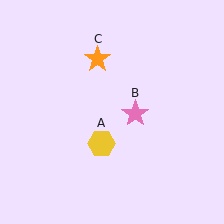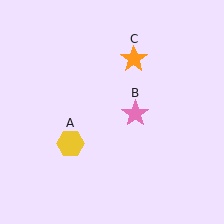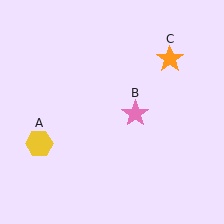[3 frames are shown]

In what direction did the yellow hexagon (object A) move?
The yellow hexagon (object A) moved left.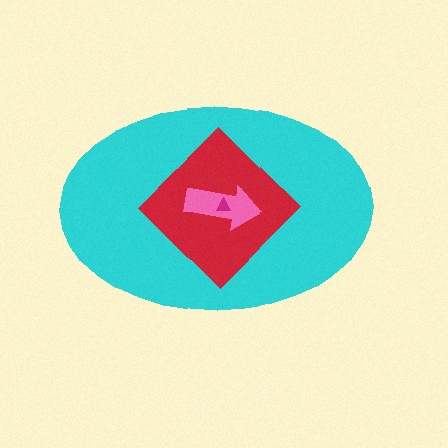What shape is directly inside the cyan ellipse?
The red diamond.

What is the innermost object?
The magenta triangle.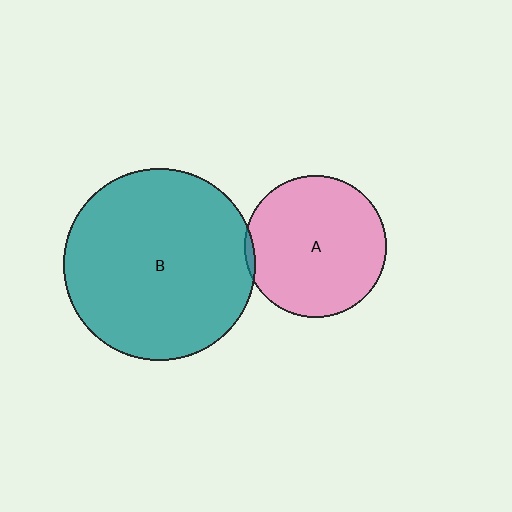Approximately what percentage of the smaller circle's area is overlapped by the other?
Approximately 5%.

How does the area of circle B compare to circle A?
Approximately 1.8 times.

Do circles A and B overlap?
Yes.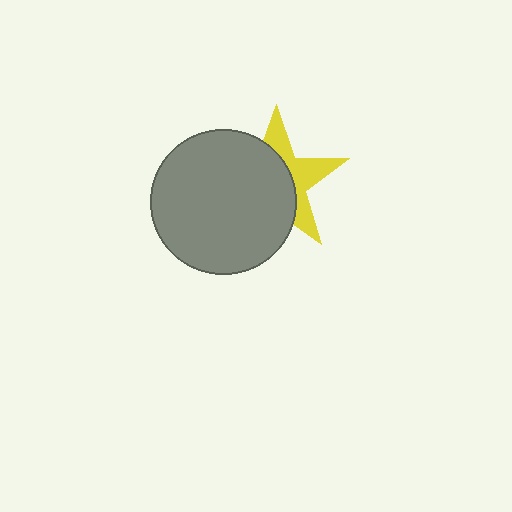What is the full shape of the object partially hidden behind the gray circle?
The partially hidden object is a yellow star.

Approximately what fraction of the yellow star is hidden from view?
Roughly 61% of the yellow star is hidden behind the gray circle.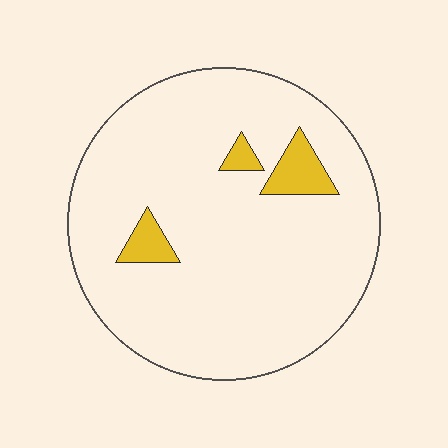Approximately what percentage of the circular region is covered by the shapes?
Approximately 5%.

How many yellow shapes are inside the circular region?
3.